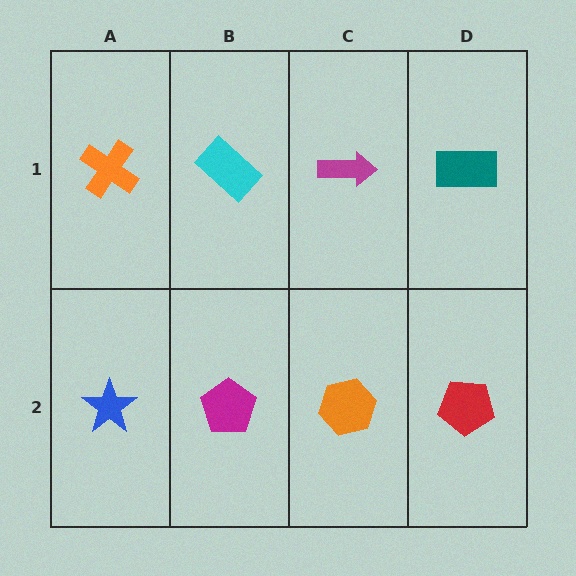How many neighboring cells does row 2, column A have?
2.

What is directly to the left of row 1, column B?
An orange cross.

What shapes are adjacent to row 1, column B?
A magenta pentagon (row 2, column B), an orange cross (row 1, column A), a magenta arrow (row 1, column C).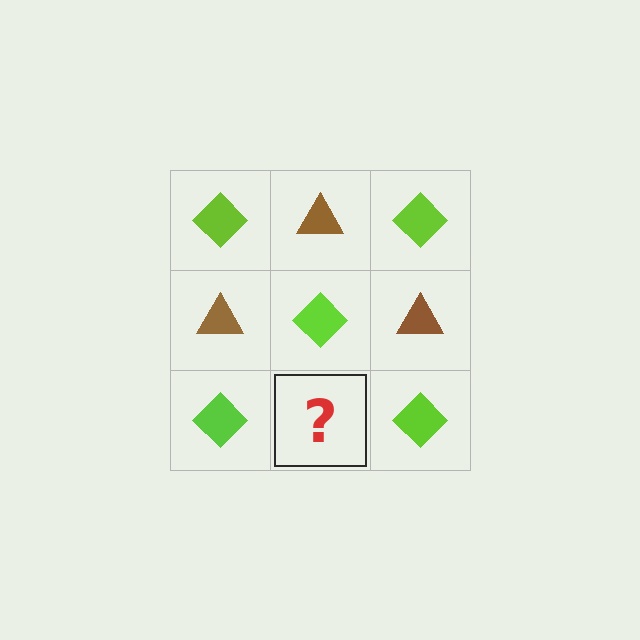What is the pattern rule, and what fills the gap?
The rule is that it alternates lime diamond and brown triangle in a checkerboard pattern. The gap should be filled with a brown triangle.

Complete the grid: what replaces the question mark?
The question mark should be replaced with a brown triangle.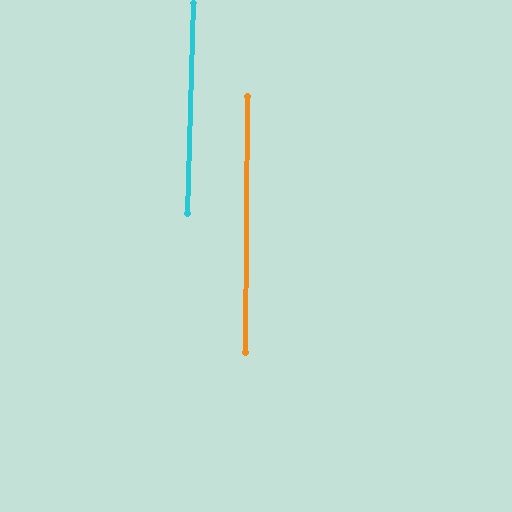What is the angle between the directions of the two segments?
Approximately 1 degree.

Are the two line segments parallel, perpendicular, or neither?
Parallel — their directions differ by only 1.2°.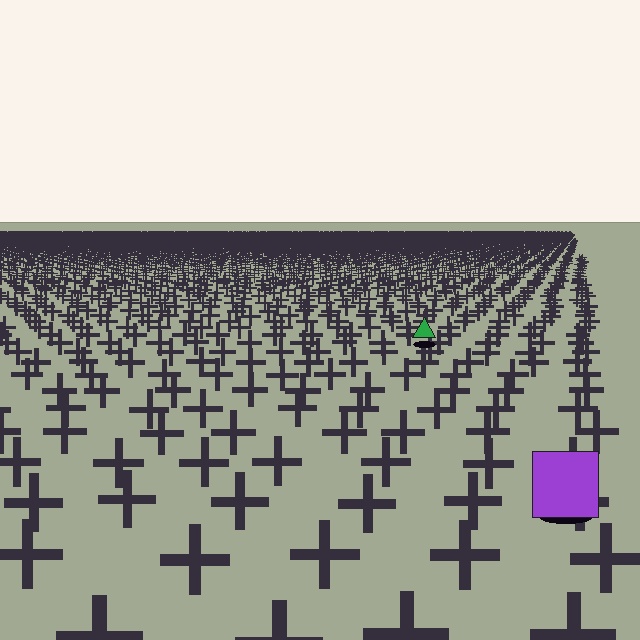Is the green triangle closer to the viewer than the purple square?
No. The purple square is closer — you can tell from the texture gradient: the ground texture is coarser near it.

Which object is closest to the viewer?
The purple square is closest. The texture marks near it are larger and more spread out.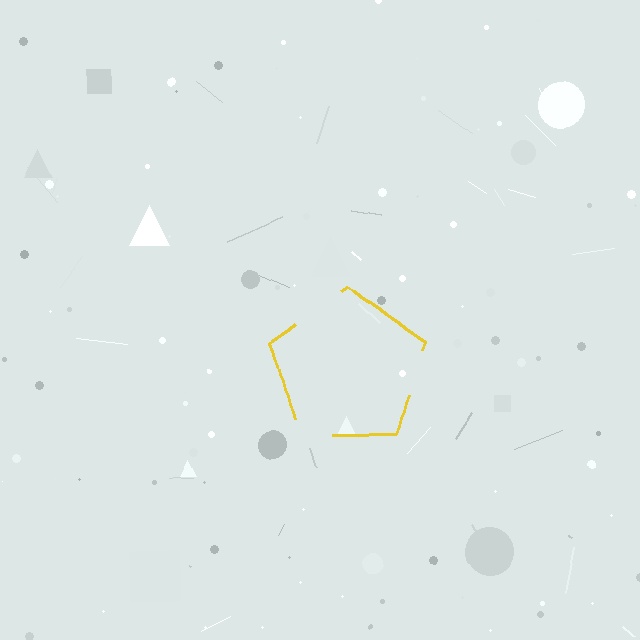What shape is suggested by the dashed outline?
The dashed outline suggests a pentagon.